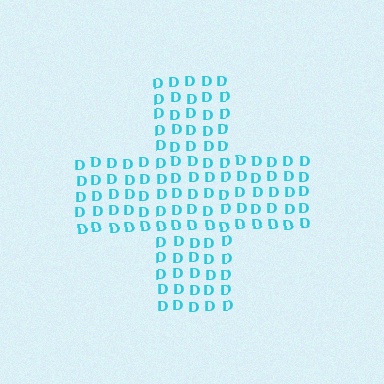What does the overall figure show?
The overall figure shows a cross.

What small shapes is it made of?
It is made of small letter D's.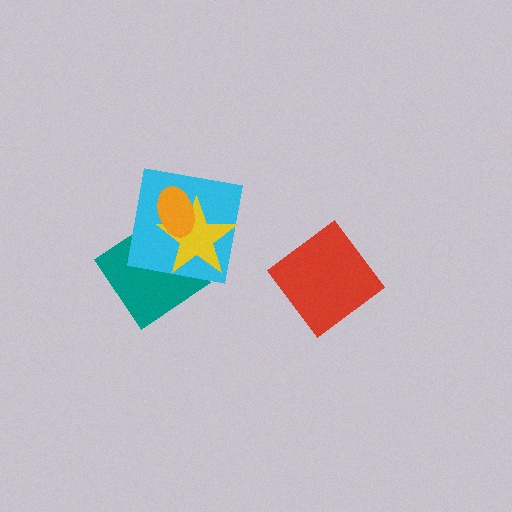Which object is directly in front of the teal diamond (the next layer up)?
The cyan square is directly in front of the teal diamond.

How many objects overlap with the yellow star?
3 objects overlap with the yellow star.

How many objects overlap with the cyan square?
3 objects overlap with the cyan square.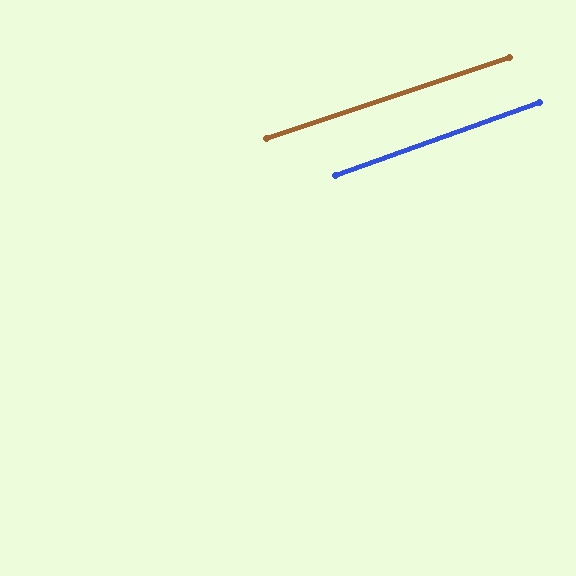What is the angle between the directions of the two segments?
Approximately 1 degree.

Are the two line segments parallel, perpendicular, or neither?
Parallel — their directions differ by only 1.1°.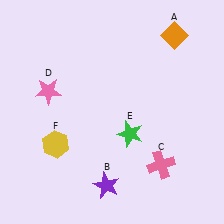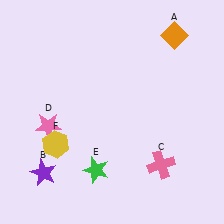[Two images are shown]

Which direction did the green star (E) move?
The green star (E) moved down.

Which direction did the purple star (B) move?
The purple star (B) moved left.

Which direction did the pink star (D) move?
The pink star (D) moved down.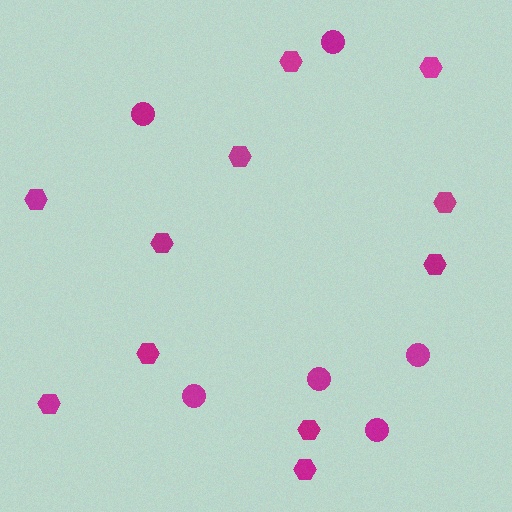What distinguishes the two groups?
There are 2 groups: one group of hexagons (11) and one group of circles (6).